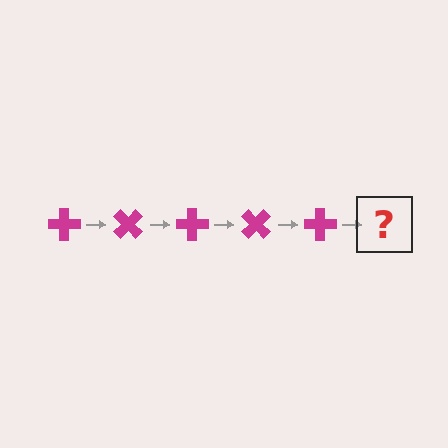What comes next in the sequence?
The next element should be a magenta cross rotated 225 degrees.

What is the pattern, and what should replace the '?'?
The pattern is that the cross rotates 45 degrees each step. The '?' should be a magenta cross rotated 225 degrees.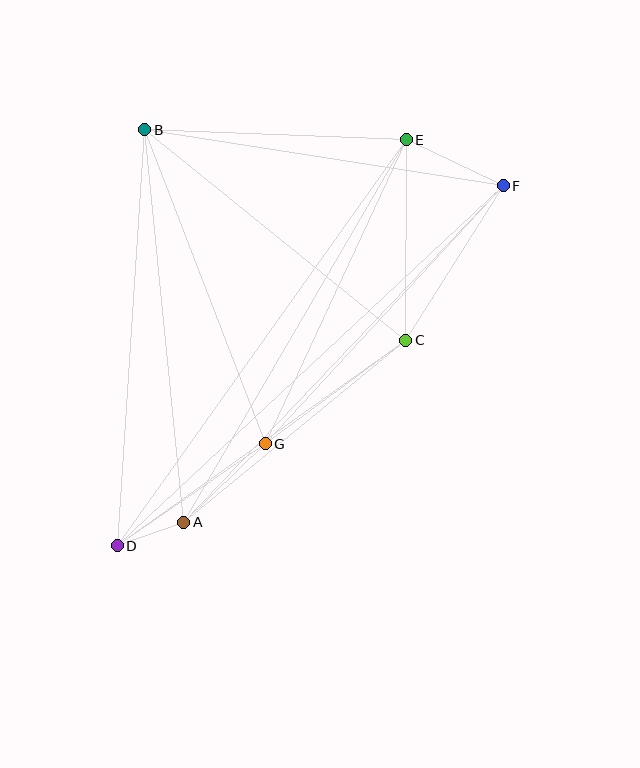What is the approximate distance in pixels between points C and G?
The distance between C and G is approximately 175 pixels.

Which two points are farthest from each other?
Points D and F are farthest from each other.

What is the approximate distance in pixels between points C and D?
The distance between C and D is approximately 354 pixels.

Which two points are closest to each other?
Points A and D are closest to each other.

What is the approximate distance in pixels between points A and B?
The distance between A and B is approximately 394 pixels.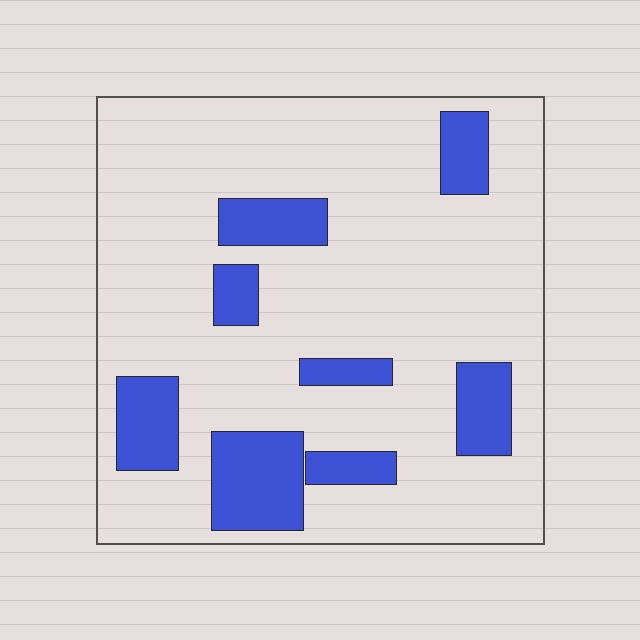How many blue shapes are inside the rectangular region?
8.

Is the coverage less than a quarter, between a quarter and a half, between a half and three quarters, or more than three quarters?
Less than a quarter.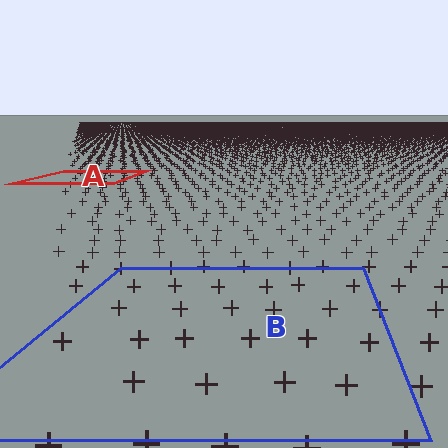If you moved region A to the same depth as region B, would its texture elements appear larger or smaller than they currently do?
They would appear larger. At a closer depth, the same texture elements are projected at a bigger on-screen size.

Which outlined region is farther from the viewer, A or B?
Region A is farther from the viewer — the texture elements inside it appear smaller and more densely packed.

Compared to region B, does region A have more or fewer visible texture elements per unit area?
Region A has more texture elements per unit area — they are packed more densely because it is farther away.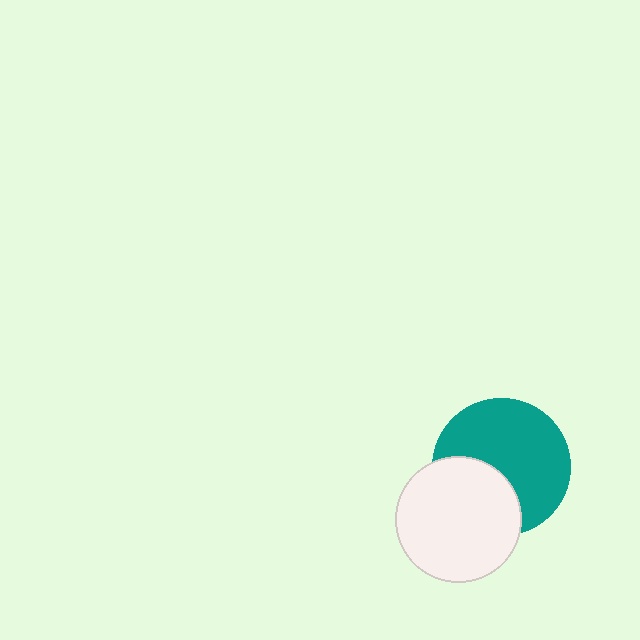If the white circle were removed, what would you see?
You would see the complete teal circle.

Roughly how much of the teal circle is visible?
Most of it is visible (roughly 65%).